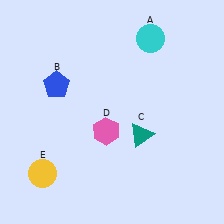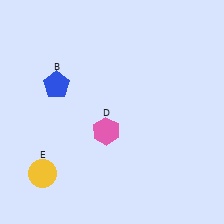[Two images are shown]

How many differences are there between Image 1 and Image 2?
There are 2 differences between the two images.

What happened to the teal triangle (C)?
The teal triangle (C) was removed in Image 2. It was in the bottom-right area of Image 1.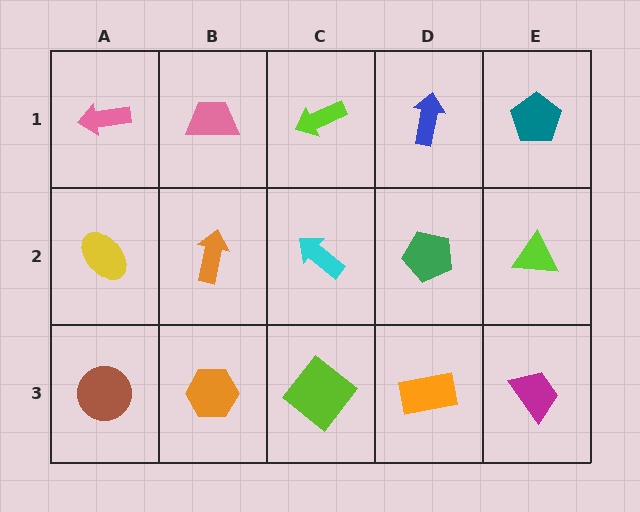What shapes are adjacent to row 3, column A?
A yellow ellipse (row 2, column A), an orange hexagon (row 3, column B).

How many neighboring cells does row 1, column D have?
3.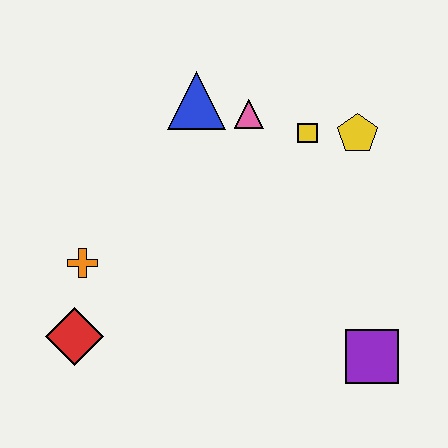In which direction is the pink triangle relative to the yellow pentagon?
The pink triangle is to the left of the yellow pentagon.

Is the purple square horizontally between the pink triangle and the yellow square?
No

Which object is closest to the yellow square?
The yellow pentagon is closest to the yellow square.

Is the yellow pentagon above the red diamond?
Yes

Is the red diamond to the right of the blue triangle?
No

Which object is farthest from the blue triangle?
The purple square is farthest from the blue triangle.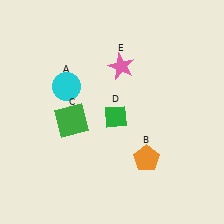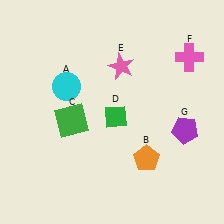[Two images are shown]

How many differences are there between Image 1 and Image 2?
There are 2 differences between the two images.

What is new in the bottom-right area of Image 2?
A purple pentagon (G) was added in the bottom-right area of Image 2.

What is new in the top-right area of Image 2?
A pink cross (F) was added in the top-right area of Image 2.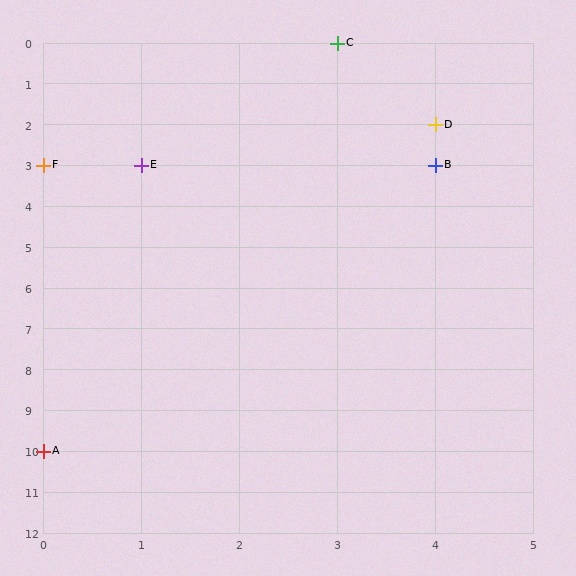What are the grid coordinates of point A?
Point A is at grid coordinates (0, 10).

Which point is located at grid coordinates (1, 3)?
Point E is at (1, 3).